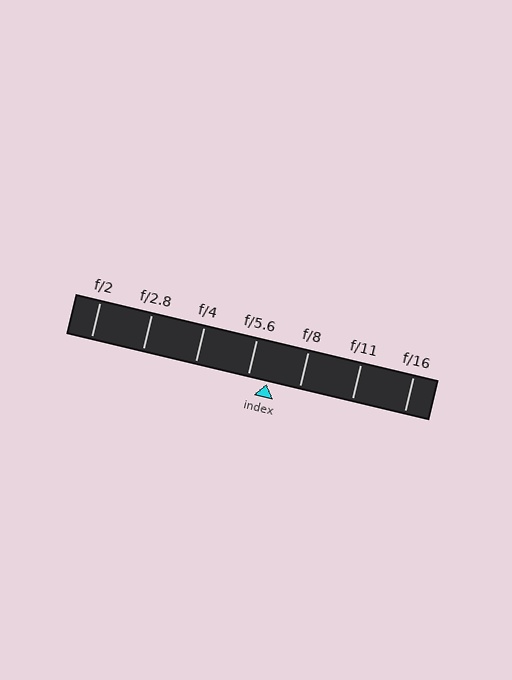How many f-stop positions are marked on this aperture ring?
There are 7 f-stop positions marked.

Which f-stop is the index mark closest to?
The index mark is closest to f/5.6.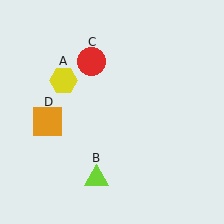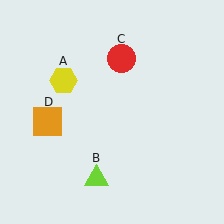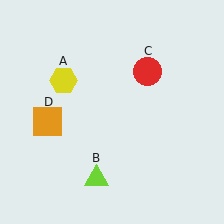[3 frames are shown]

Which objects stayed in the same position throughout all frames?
Yellow hexagon (object A) and lime triangle (object B) and orange square (object D) remained stationary.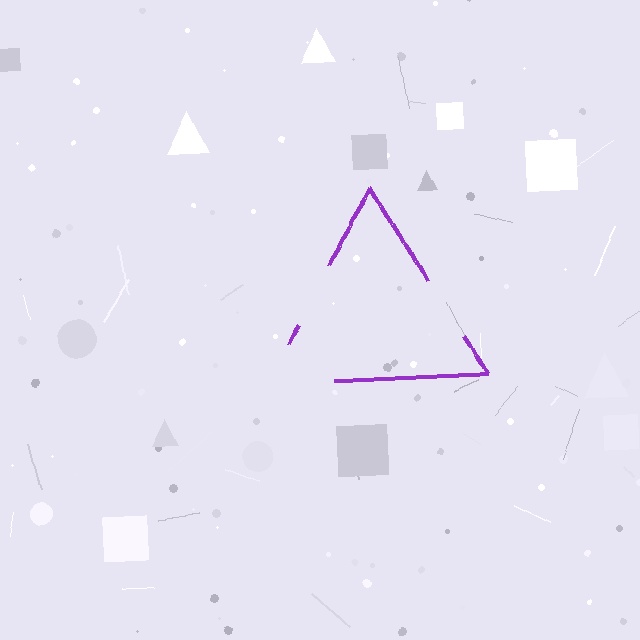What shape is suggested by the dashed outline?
The dashed outline suggests a triangle.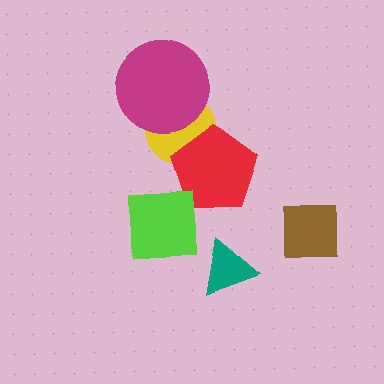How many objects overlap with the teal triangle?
0 objects overlap with the teal triangle.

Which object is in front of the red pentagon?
The lime square is in front of the red pentagon.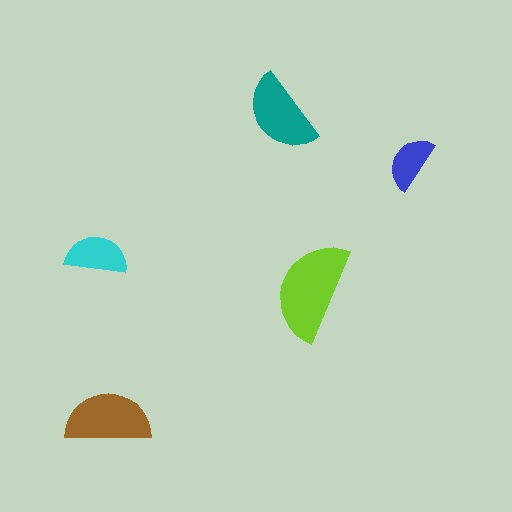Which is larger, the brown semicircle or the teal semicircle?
The brown one.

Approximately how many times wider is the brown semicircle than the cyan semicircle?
About 1.5 times wider.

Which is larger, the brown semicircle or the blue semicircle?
The brown one.